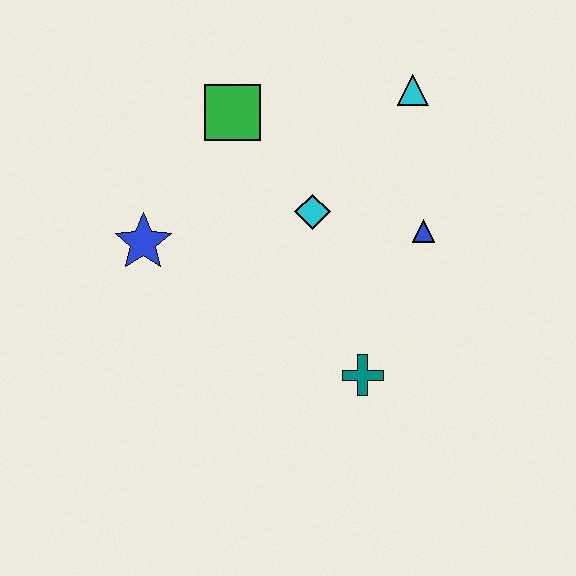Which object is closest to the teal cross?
The blue triangle is closest to the teal cross.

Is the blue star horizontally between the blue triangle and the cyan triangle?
No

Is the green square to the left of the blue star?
No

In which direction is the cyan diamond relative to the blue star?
The cyan diamond is to the right of the blue star.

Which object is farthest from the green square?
The teal cross is farthest from the green square.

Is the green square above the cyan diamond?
Yes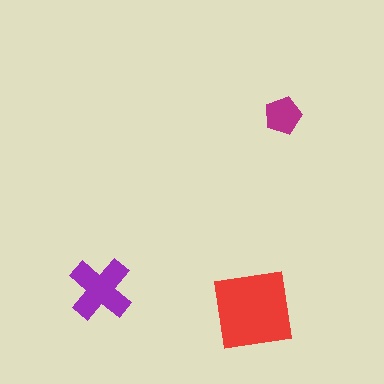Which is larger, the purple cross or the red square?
The red square.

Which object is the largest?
The red square.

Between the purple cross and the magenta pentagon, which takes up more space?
The purple cross.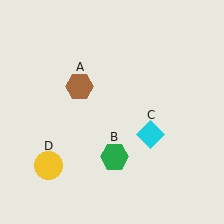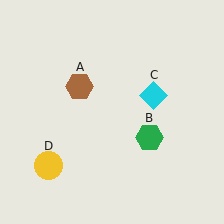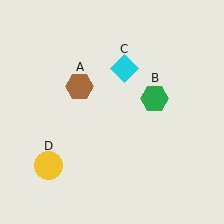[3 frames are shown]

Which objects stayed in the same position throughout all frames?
Brown hexagon (object A) and yellow circle (object D) remained stationary.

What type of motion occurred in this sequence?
The green hexagon (object B), cyan diamond (object C) rotated counterclockwise around the center of the scene.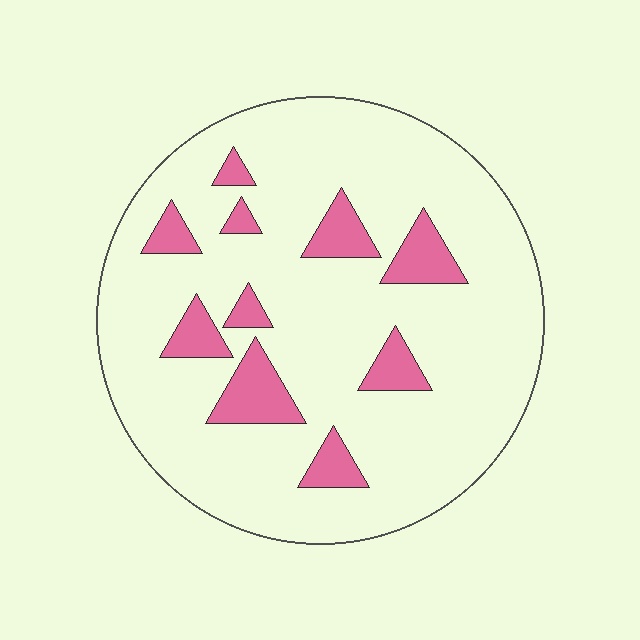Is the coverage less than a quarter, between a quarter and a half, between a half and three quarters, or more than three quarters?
Less than a quarter.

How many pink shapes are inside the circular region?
10.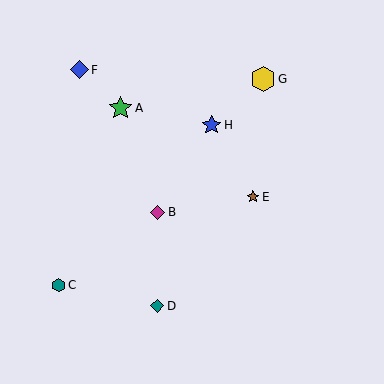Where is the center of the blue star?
The center of the blue star is at (211, 125).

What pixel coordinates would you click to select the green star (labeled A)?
Click at (120, 108) to select the green star A.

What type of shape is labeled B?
Shape B is a magenta diamond.